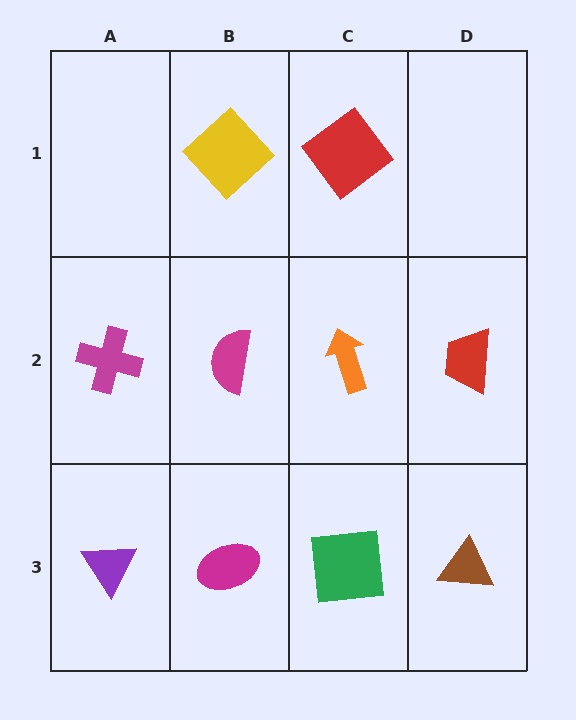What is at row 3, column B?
A magenta ellipse.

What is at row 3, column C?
A green square.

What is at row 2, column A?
A magenta cross.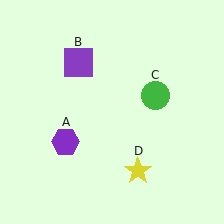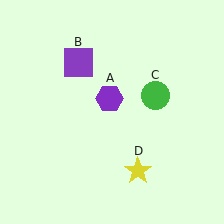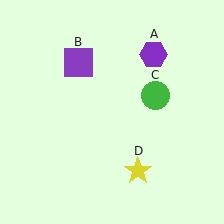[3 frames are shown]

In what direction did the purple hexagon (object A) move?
The purple hexagon (object A) moved up and to the right.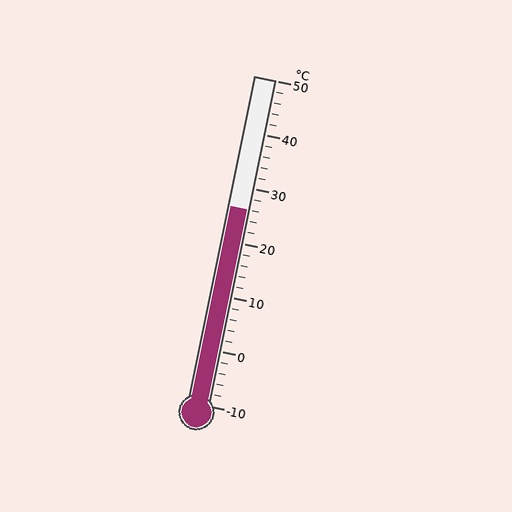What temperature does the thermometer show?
The thermometer shows approximately 26°C.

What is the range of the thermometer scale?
The thermometer scale ranges from -10°C to 50°C.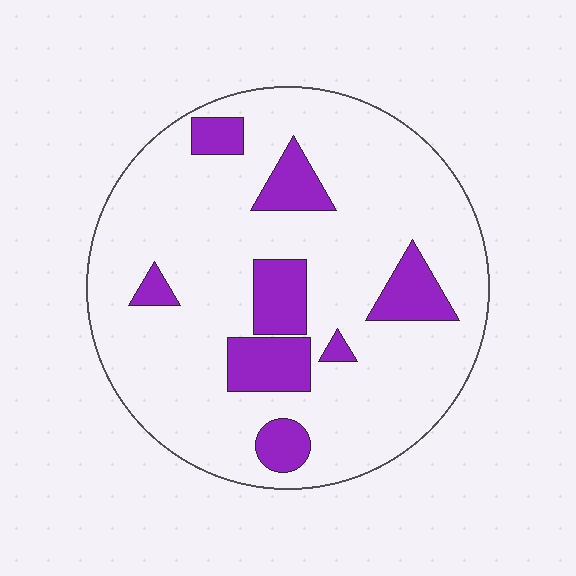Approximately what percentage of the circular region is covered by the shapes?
Approximately 15%.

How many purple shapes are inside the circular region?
8.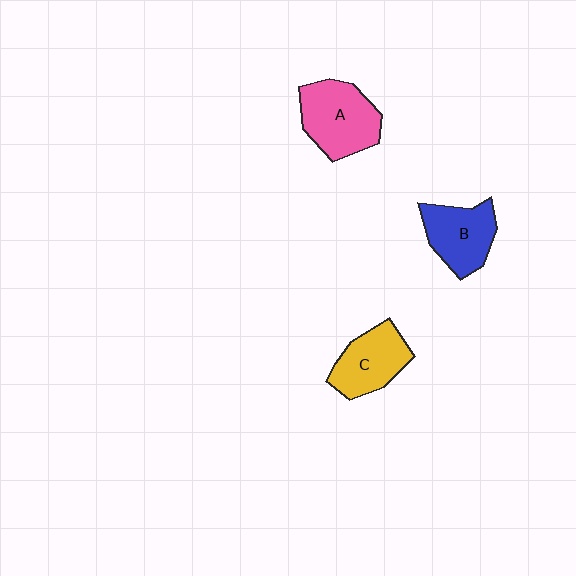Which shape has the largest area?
Shape A (pink).